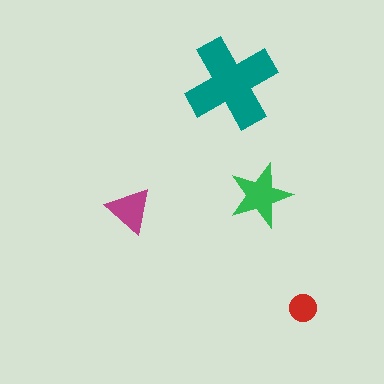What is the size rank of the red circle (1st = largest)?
4th.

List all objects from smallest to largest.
The red circle, the magenta triangle, the green star, the teal cross.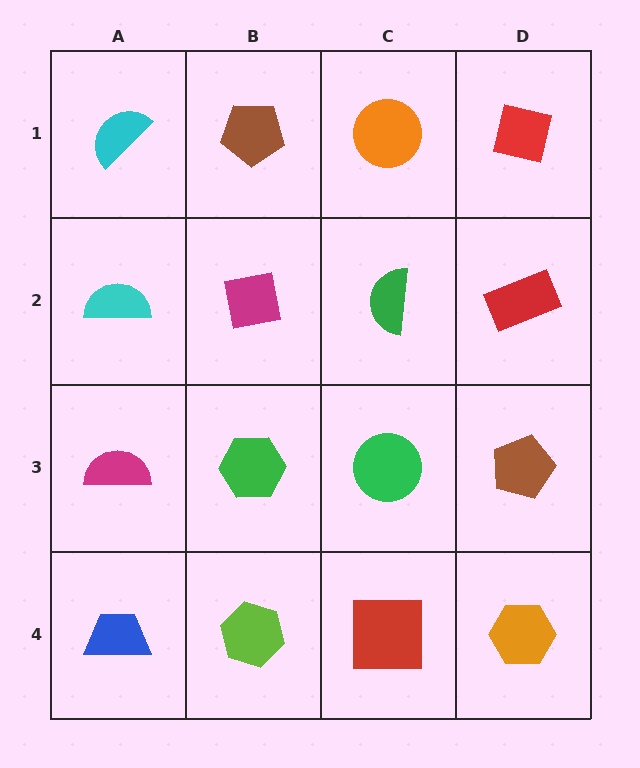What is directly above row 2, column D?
A red square.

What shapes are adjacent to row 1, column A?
A cyan semicircle (row 2, column A), a brown pentagon (row 1, column B).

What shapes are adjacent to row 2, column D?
A red square (row 1, column D), a brown pentagon (row 3, column D), a green semicircle (row 2, column C).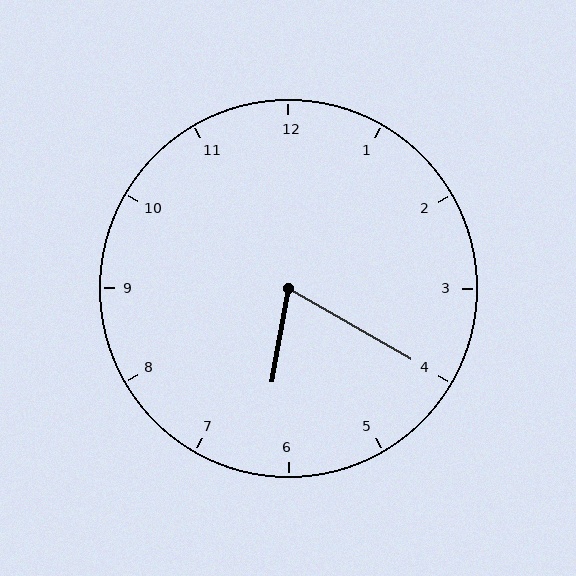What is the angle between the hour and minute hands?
Approximately 70 degrees.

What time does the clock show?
6:20.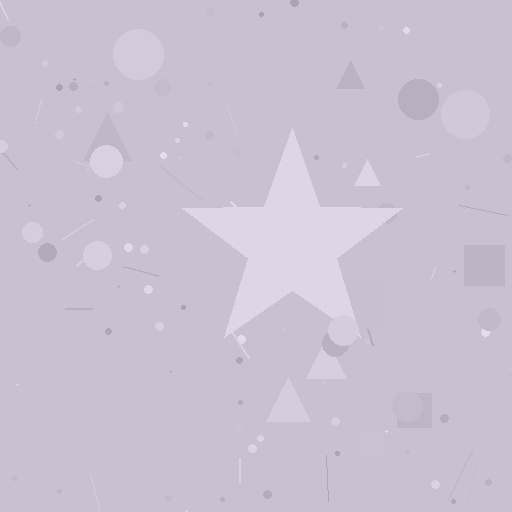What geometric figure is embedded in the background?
A star is embedded in the background.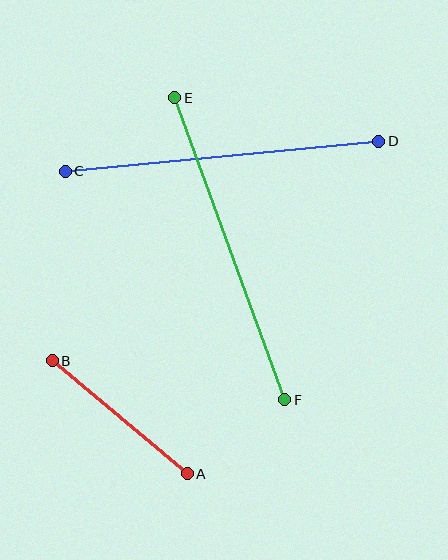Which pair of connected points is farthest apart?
Points E and F are farthest apart.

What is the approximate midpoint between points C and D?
The midpoint is at approximately (222, 156) pixels.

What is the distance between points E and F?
The distance is approximately 321 pixels.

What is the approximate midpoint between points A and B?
The midpoint is at approximately (120, 417) pixels.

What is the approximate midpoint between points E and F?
The midpoint is at approximately (230, 249) pixels.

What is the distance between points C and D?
The distance is approximately 315 pixels.